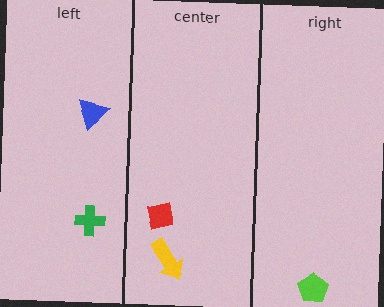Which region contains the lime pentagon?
The right region.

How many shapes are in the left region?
2.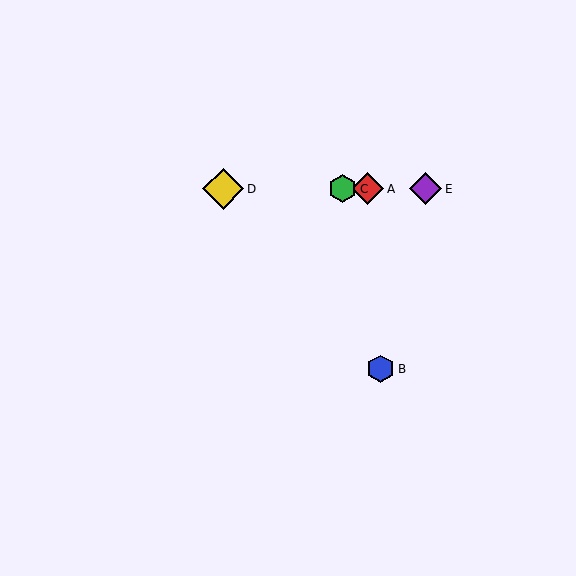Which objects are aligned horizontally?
Objects A, C, D, E are aligned horizontally.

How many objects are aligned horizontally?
4 objects (A, C, D, E) are aligned horizontally.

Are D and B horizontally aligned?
No, D is at y≈189 and B is at y≈369.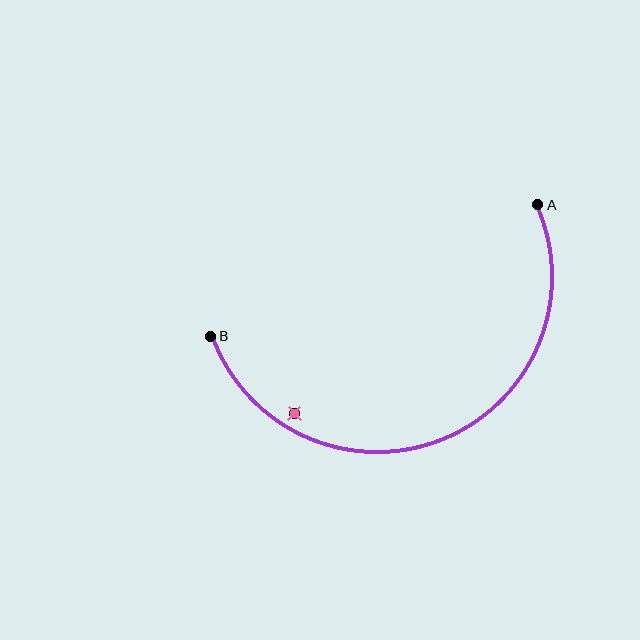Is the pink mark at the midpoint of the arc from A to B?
No — the pink mark does not lie on the arc at all. It sits slightly inside the curve.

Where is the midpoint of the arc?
The arc midpoint is the point on the curve farthest from the straight line joining A and B. It sits below that line.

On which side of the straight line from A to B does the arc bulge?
The arc bulges below the straight line connecting A and B.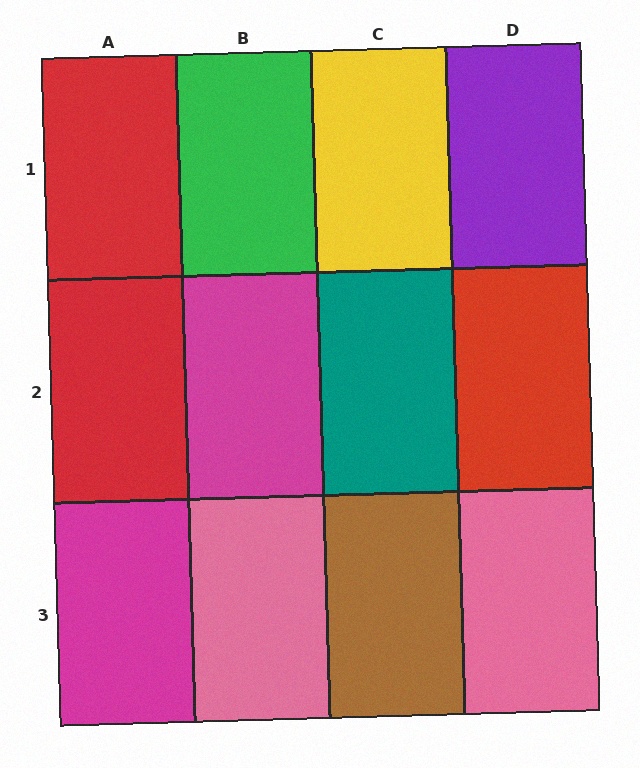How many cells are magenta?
2 cells are magenta.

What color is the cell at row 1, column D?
Purple.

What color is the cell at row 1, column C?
Yellow.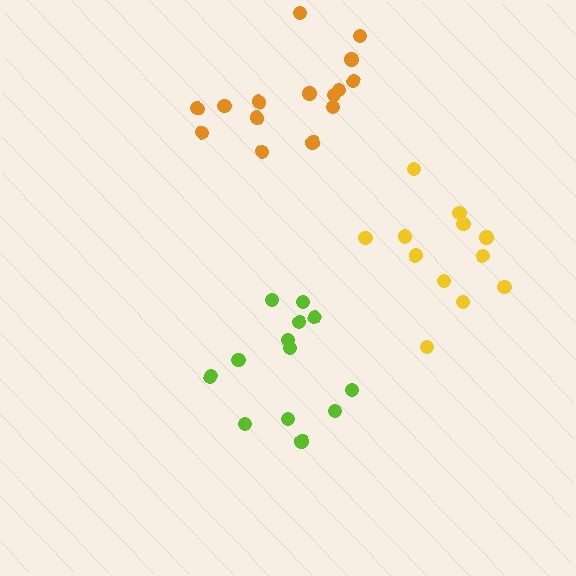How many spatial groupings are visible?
There are 3 spatial groupings.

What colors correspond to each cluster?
The clusters are colored: orange, lime, yellow.